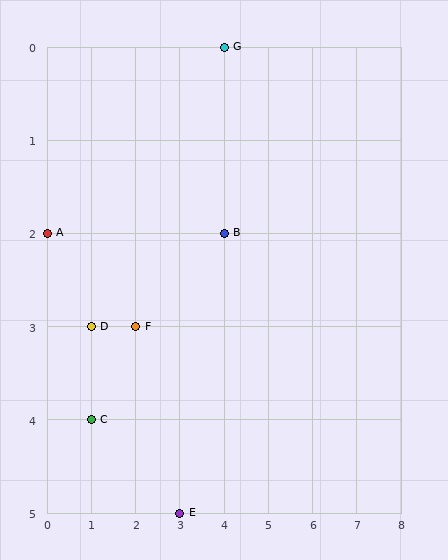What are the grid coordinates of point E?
Point E is at grid coordinates (3, 5).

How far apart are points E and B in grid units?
Points E and B are 1 column and 3 rows apart (about 3.2 grid units diagonally).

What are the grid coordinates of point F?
Point F is at grid coordinates (2, 3).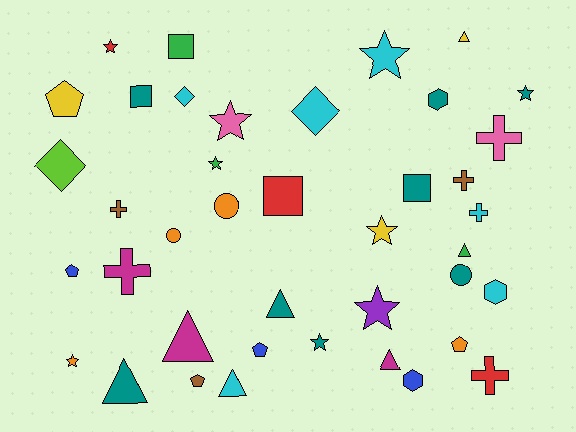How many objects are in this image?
There are 40 objects.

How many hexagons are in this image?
There are 3 hexagons.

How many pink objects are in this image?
There are 2 pink objects.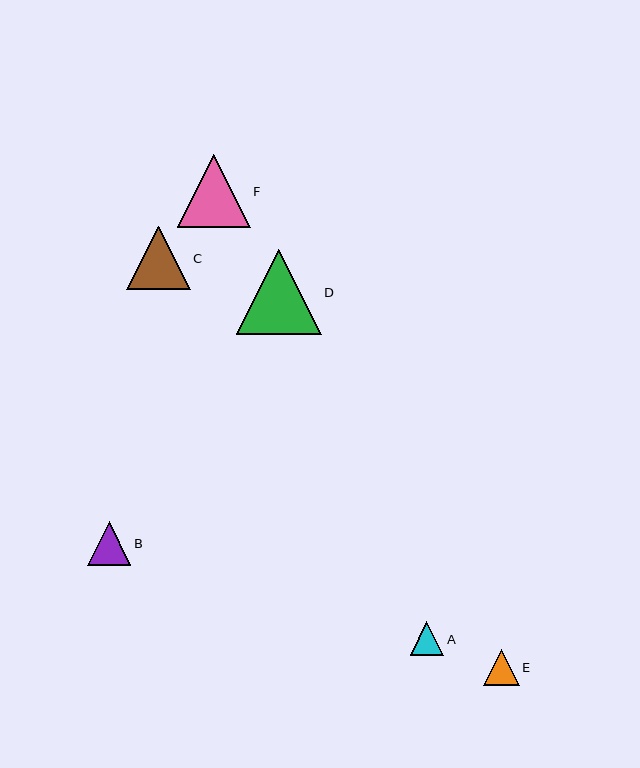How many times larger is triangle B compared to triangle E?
Triangle B is approximately 1.2 times the size of triangle E.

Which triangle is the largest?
Triangle D is the largest with a size of approximately 85 pixels.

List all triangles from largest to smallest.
From largest to smallest: D, F, C, B, E, A.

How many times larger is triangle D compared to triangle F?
Triangle D is approximately 1.2 times the size of triangle F.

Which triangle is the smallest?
Triangle A is the smallest with a size of approximately 34 pixels.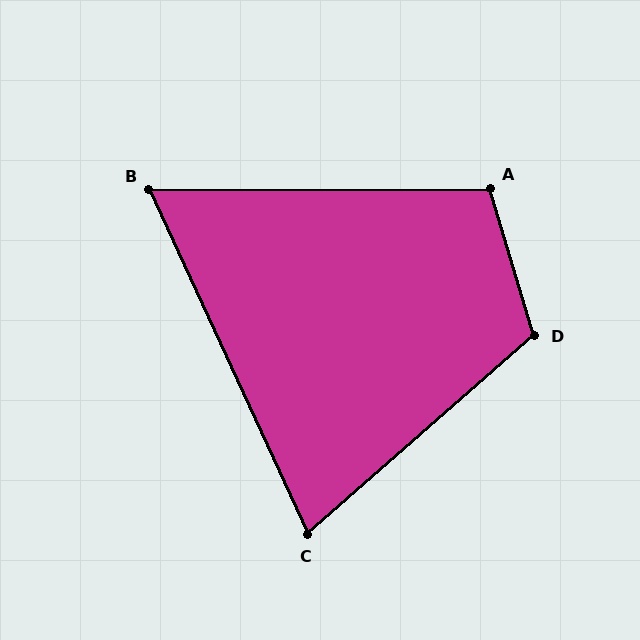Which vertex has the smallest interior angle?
B, at approximately 66 degrees.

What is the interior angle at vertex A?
Approximately 107 degrees (obtuse).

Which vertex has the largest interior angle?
D, at approximately 114 degrees.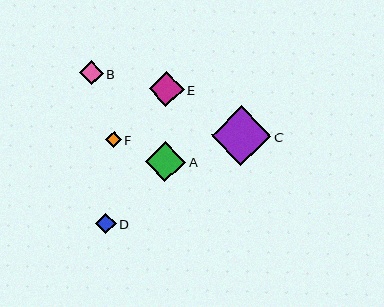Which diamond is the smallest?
Diamond F is the smallest with a size of approximately 16 pixels.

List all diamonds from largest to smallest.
From largest to smallest: C, A, E, B, D, F.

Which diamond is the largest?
Diamond C is the largest with a size of approximately 60 pixels.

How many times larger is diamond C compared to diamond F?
Diamond C is approximately 3.7 times the size of diamond F.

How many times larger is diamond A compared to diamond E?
Diamond A is approximately 1.1 times the size of diamond E.